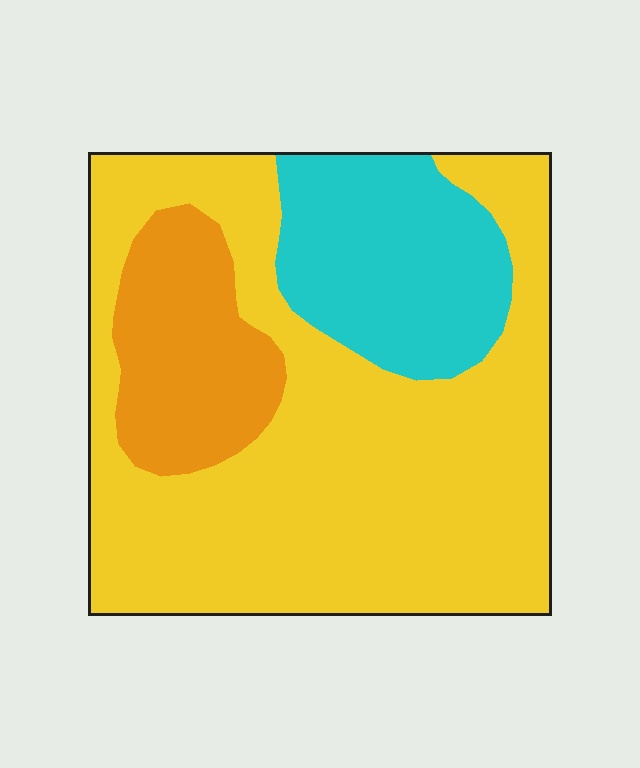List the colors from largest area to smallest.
From largest to smallest: yellow, cyan, orange.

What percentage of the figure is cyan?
Cyan takes up less than a quarter of the figure.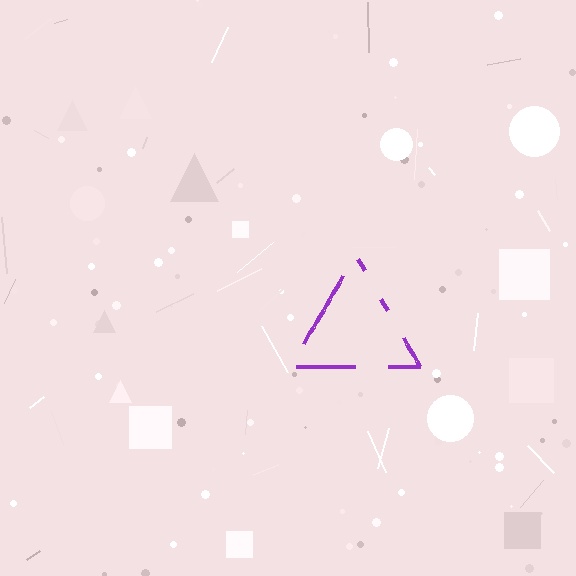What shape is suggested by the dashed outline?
The dashed outline suggests a triangle.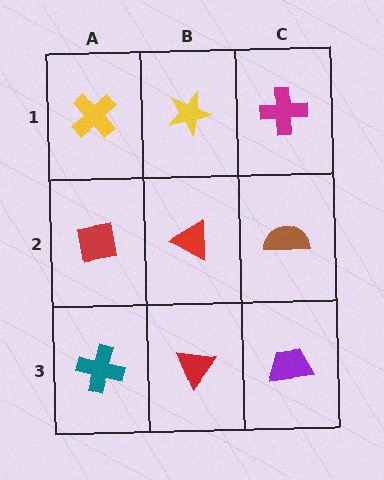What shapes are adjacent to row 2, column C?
A magenta cross (row 1, column C), a purple trapezoid (row 3, column C), a red triangle (row 2, column B).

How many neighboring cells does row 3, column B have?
3.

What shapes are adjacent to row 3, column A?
A red square (row 2, column A), a red triangle (row 3, column B).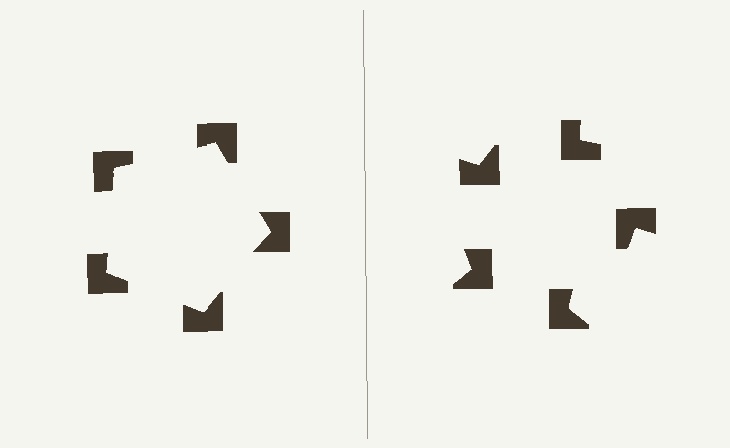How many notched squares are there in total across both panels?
10 — 5 on each side.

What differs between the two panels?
The notched squares are positioned identically on both sides; only the wedge orientations differ. On the left they align to a pentagon; on the right they are misaligned.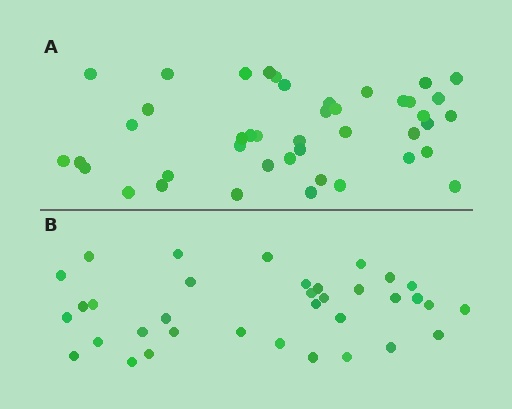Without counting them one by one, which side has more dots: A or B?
Region A (the top region) has more dots.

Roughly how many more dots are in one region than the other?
Region A has roughly 8 or so more dots than region B.